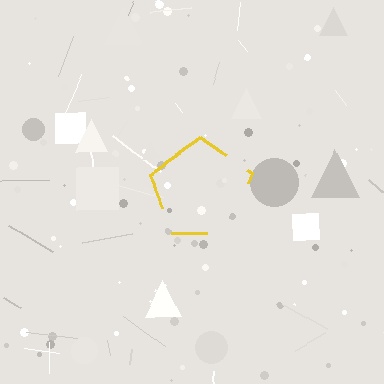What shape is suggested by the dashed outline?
The dashed outline suggests a pentagon.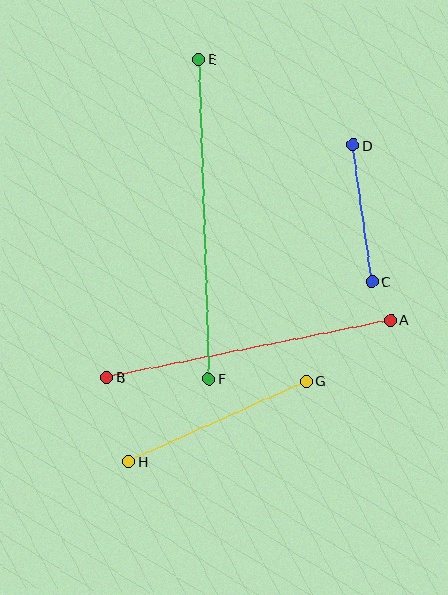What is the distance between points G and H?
The distance is approximately 195 pixels.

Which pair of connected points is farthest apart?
Points E and F are farthest apart.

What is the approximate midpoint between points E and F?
The midpoint is at approximately (204, 219) pixels.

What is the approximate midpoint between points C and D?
The midpoint is at approximately (363, 213) pixels.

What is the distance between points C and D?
The distance is approximately 138 pixels.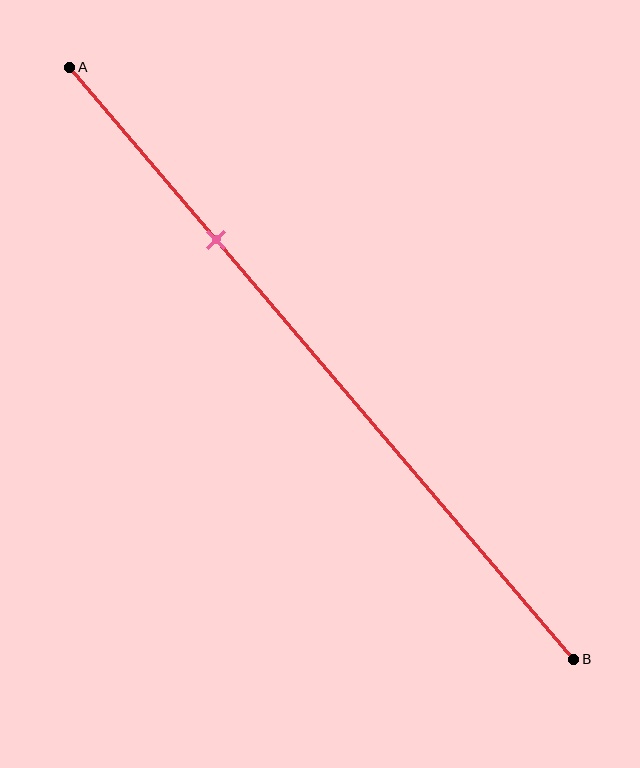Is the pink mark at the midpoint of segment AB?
No, the mark is at about 30% from A, not at the 50% midpoint.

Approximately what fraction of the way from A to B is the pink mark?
The pink mark is approximately 30% of the way from A to B.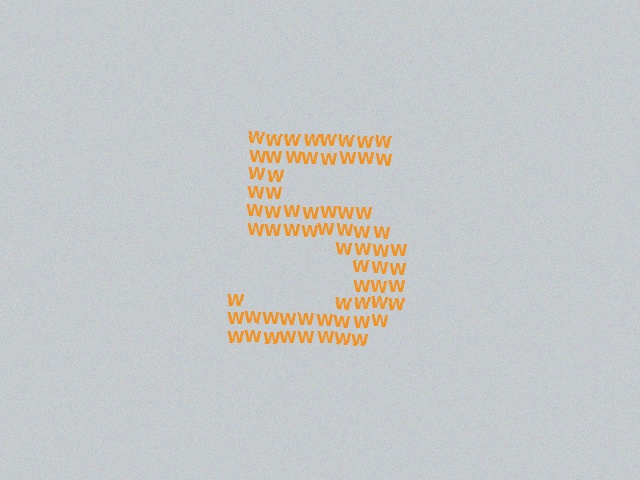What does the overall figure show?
The overall figure shows the digit 5.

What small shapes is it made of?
It is made of small letter W's.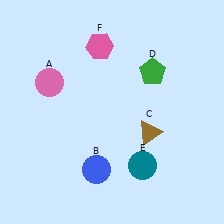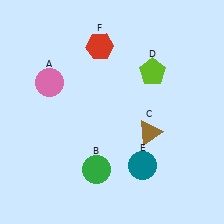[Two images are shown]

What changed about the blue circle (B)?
In Image 1, B is blue. In Image 2, it changed to green.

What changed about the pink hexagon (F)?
In Image 1, F is pink. In Image 2, it changed to red.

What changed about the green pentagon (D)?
In Image 1, D is green. In Image 2, it changed to lime.